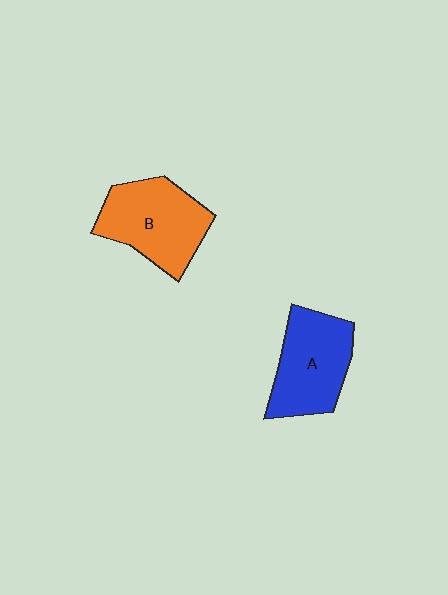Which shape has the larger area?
Shape B (orange).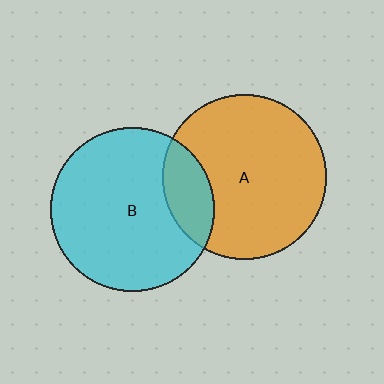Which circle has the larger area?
Circle A (orange).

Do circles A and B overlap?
Yes.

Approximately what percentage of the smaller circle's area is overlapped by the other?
Approximately 20%.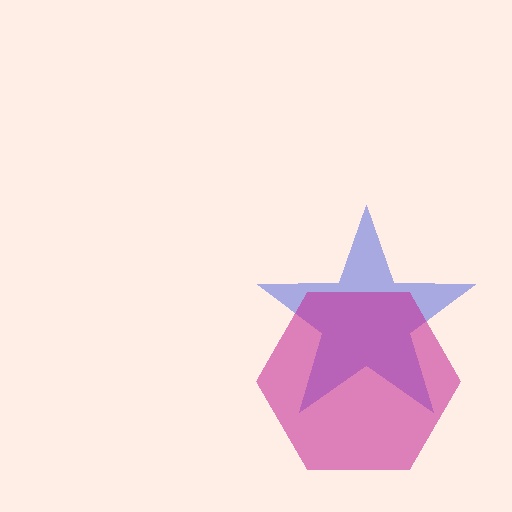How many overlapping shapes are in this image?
There are 2 overlapping shapes in the image.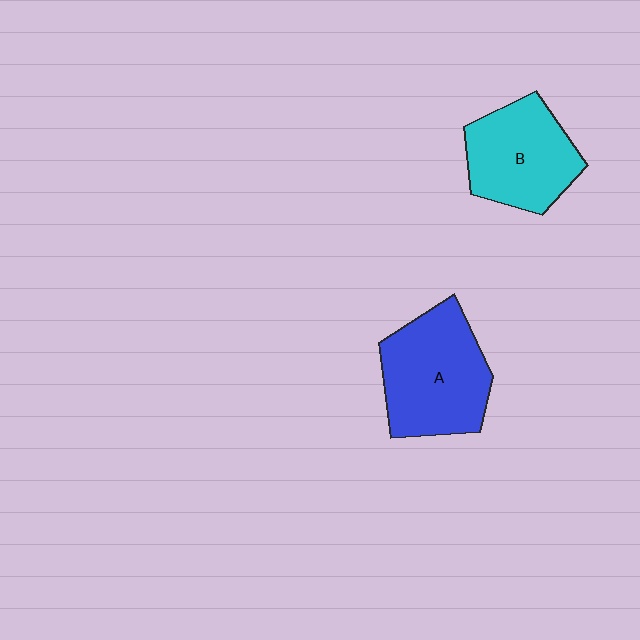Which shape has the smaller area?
Shape B (cyan).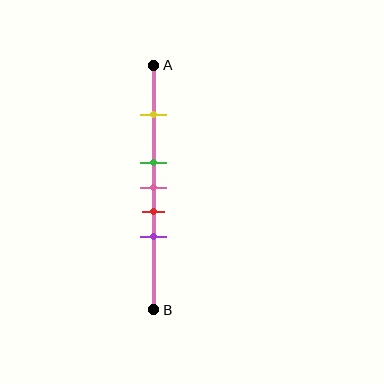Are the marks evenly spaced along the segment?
No, the marks are not evenly spaced.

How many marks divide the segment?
There are 5 marks dividing the segment.